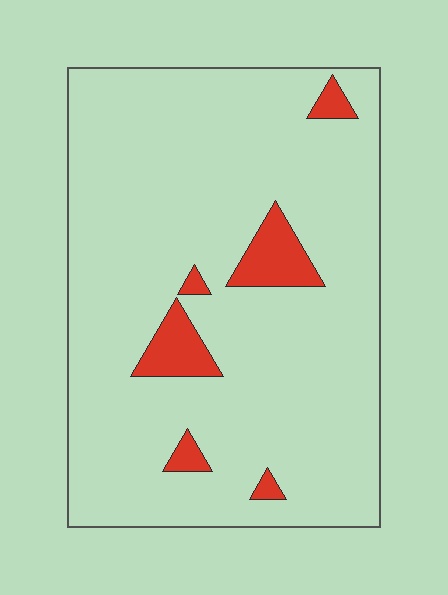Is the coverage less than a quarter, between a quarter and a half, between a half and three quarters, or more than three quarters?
Less than a quarter.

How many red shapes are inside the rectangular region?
6.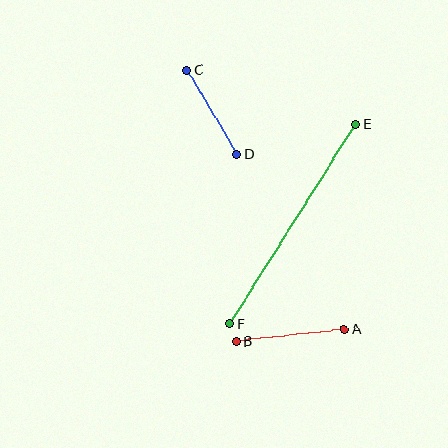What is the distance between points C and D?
The distance is approximately 98 pixels.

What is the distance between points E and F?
The distance is approximately 236 pixels.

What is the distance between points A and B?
The distance is approximately 109 pixels.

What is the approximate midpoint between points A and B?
The midpoint is at approximately (290, 336) pixels.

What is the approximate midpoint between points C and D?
The midpoint is at approximately (212, 112) pixels.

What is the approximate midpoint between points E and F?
The midpoint is at approximately (293, 224) pixels.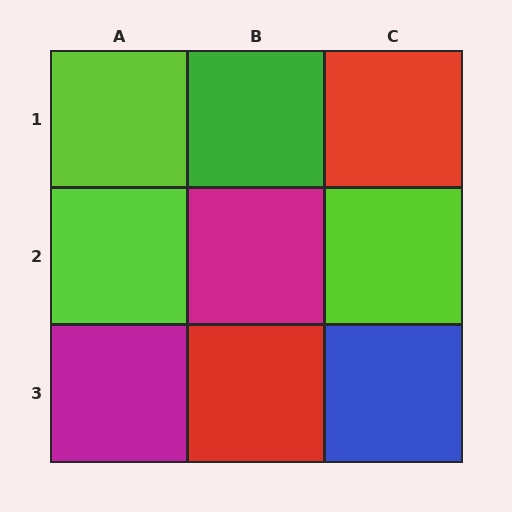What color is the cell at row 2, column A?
Lime.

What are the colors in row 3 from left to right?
Magenta, red, blue.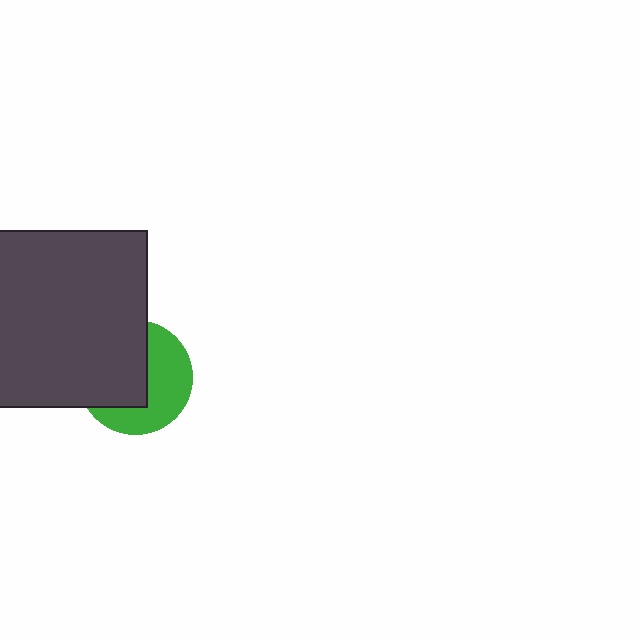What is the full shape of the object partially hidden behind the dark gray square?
The partially hidden object is a green circle.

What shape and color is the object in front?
The object in front is a dark gray square.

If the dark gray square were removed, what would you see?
You would see the complete green circle.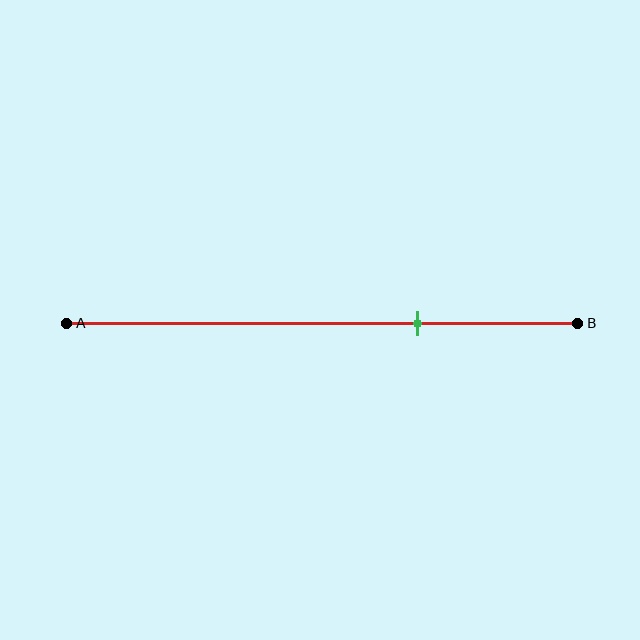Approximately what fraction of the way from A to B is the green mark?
The green mark is approximately 70% of the way from A to B.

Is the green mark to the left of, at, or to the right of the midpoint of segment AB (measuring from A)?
The green mark is to the right of the midpoint of segment AB.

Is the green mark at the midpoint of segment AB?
No, the mark is at about 70% from A, not at the 50% midpoint.